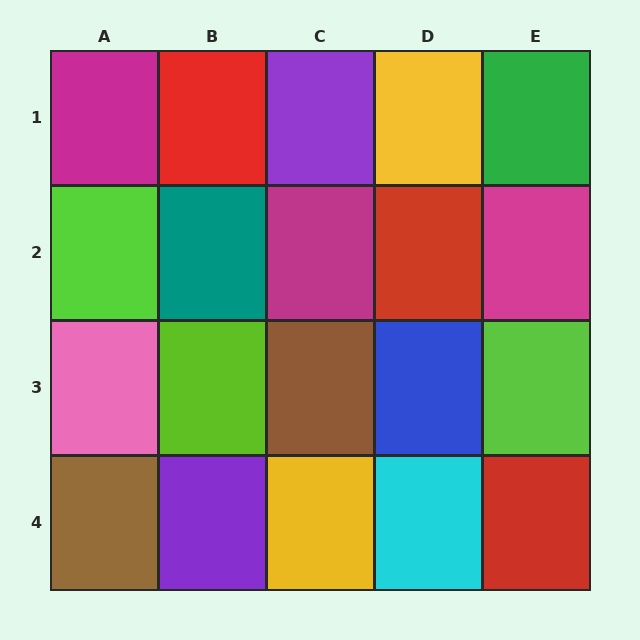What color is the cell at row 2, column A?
Lime.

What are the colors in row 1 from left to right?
Magenta, red, purple, yellow, green.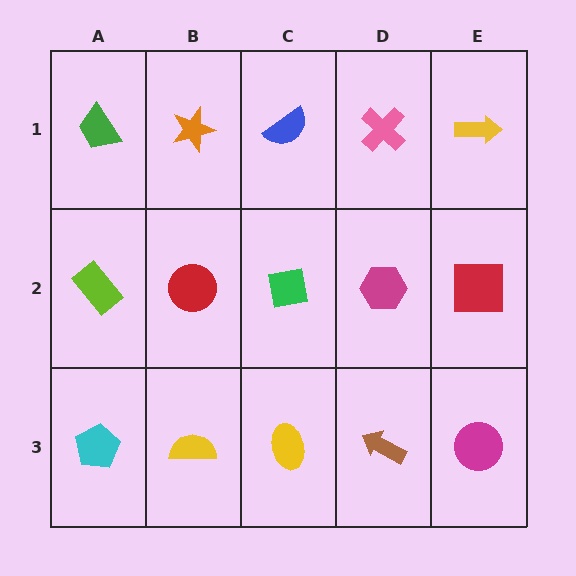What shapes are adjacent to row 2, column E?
A yellow arrow (row 1, column E), a magenta circle (row 3, column E), a magenta hexagon (row 2, column D).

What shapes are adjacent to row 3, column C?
A green square (row 2, column C), a yellow semicircle (row 3, column B), a brown arrow (row 3, column D).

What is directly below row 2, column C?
A yellow ellipse.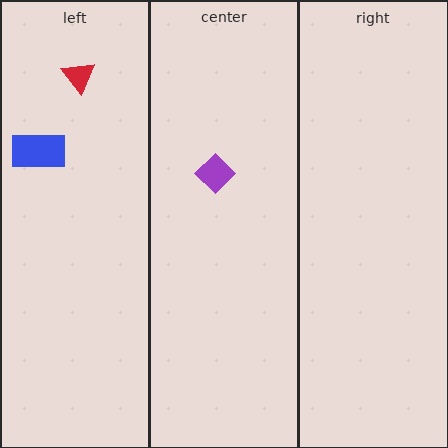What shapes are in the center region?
The purple diamond.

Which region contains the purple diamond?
The center region.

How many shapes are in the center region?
1.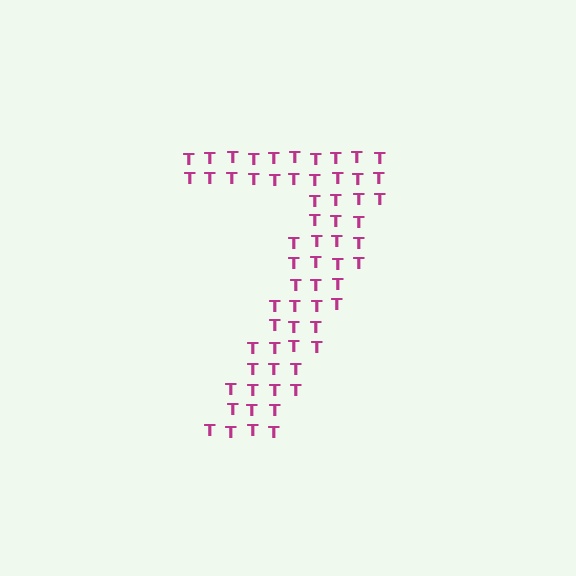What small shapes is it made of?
It is made of small letter T's.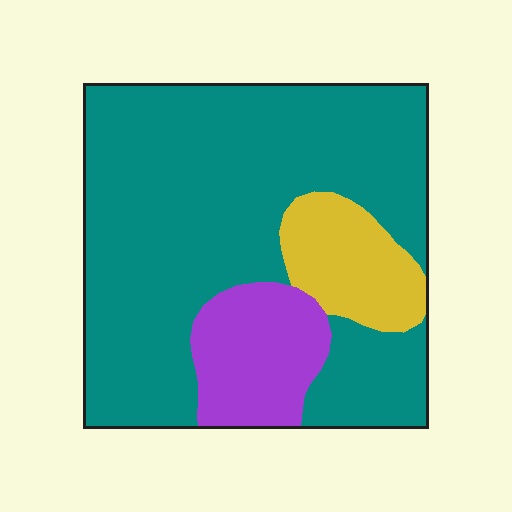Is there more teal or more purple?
Teal.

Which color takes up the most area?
Teal, at roughly 75%.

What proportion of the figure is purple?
Purple covers around 15% of the figure.